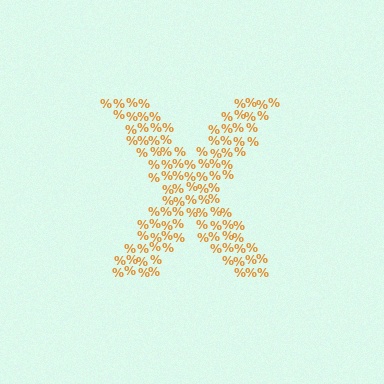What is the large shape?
The large shape is the letter X.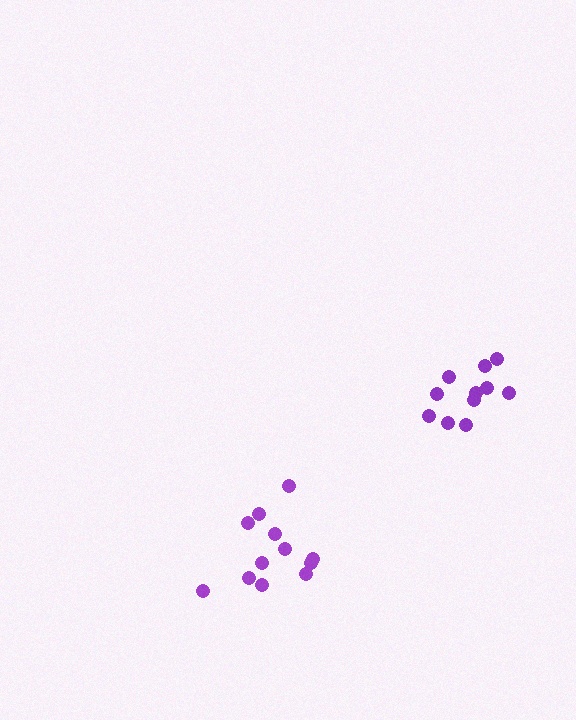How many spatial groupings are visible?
There are 2 spatial groupings.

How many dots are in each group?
Group 1: 11 dots, Group 2: 12 dots (23 total).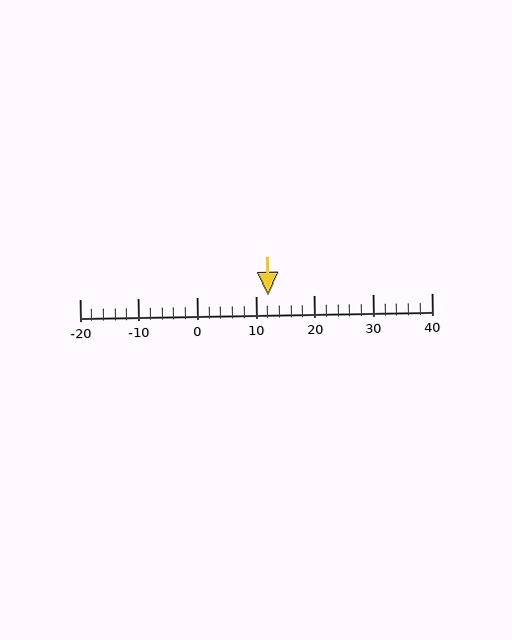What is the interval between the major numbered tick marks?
The major tick marks are spaced 10 units apart.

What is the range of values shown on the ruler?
The ruler shows values from -20 to 40.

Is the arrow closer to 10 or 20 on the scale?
The arrow is closer to 10.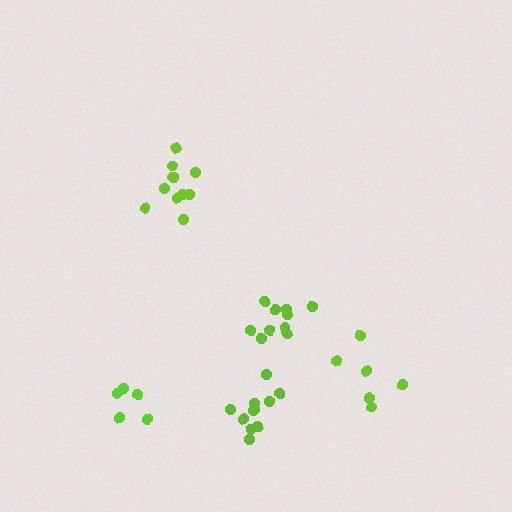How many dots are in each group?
Group 1: 6 dots, Group 2: 11 dots, Group 3: 11 dots, Group 4: 5 dots, Group 5: 10 dots (43 total).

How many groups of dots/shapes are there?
There are 5 groups.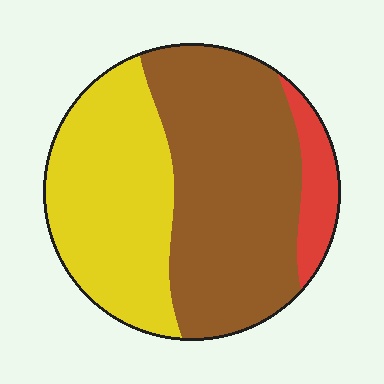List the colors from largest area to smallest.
From largest to smallest: brown, yellow, red.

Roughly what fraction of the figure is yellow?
Yellow takes up about two fifths (2/5) of the figure.